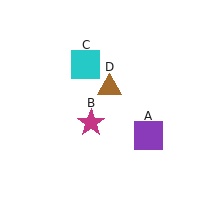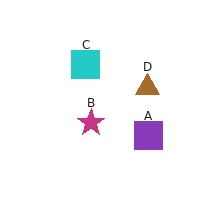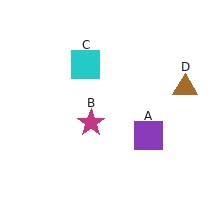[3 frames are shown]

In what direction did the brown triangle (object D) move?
The brown triangle (object D) moved right.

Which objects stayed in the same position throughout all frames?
Purple square (object A) and magenta star (object B) and cyan square (object C) remained stationary.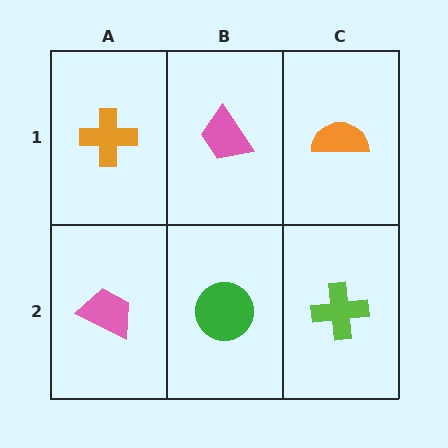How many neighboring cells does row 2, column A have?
2.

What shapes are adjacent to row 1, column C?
A lime cross (row 2, column C), a pink trapezoid (row 1, column B).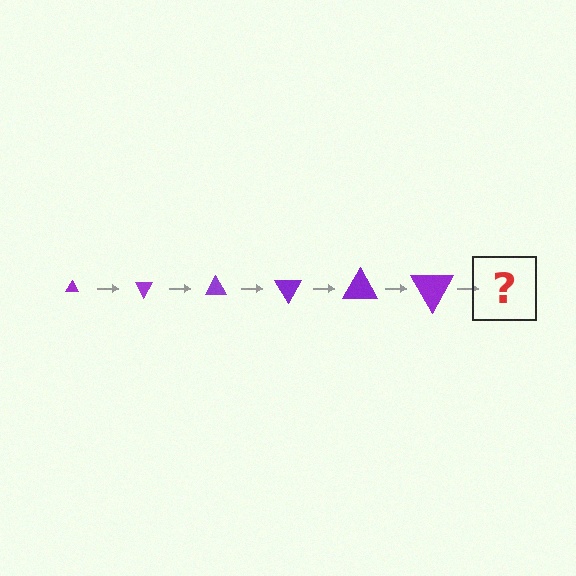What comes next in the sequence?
The next element should be a triangle, larger than the previous one and rotated 360 degrees from the start.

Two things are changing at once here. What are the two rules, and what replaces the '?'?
The two rules are that the triangle grows larger each step and it rotates 60 degrees each step. The '?' should be a triangle, larger than the previous one and rotated 360 degrees from the start.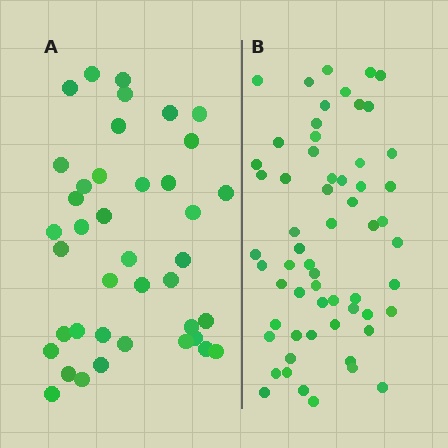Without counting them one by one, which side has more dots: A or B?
Region B (the right region) has more dots.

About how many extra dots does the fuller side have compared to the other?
Region B has approximately 20 more dots than region A.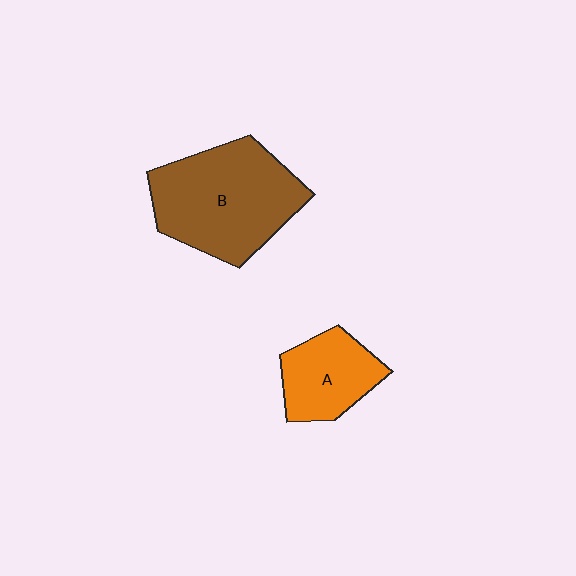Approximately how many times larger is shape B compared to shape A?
Approximately 1.9 times.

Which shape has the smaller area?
Shape A (orange).